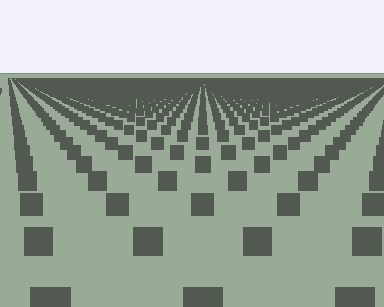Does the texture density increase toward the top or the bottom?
Density increases toward the top.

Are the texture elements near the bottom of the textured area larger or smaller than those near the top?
Larger. Near the bottom, elements are closer to the viewer and appear at a bigger on-screen size.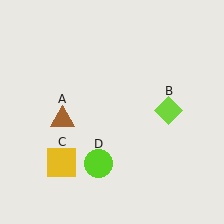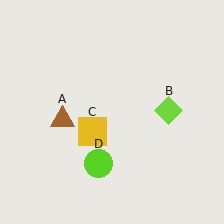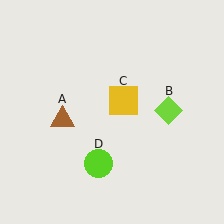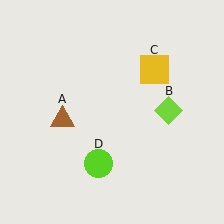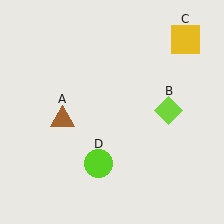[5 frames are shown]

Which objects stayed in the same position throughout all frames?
Brown triangle (object A) and lime diamond (object B) and lime circle (object D) remained stationary.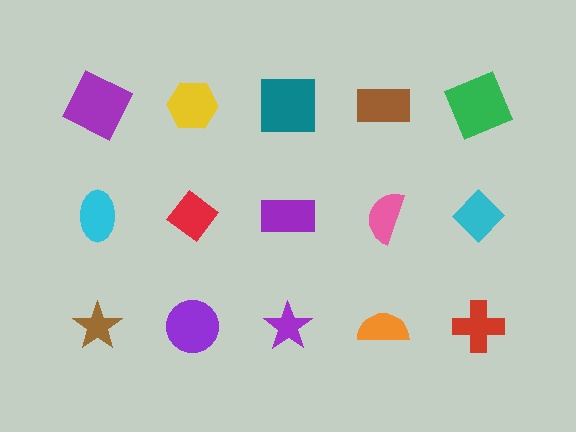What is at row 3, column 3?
A purple star.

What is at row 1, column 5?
A green square.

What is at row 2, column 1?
A cyan ellipse.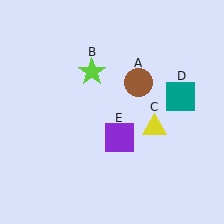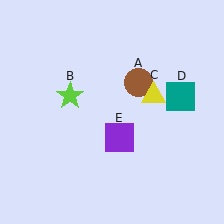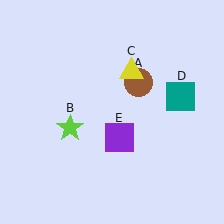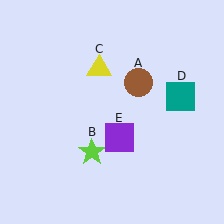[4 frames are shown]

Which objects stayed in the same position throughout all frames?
Brown circle (object A) and teal square (object D) and purple square (object E) remained stationary.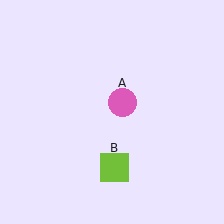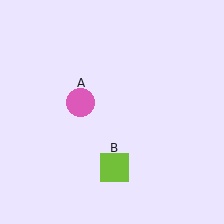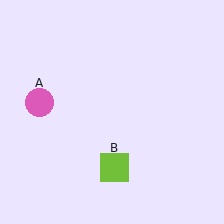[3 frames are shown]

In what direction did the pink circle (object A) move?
The pink circle (object A) moved left.